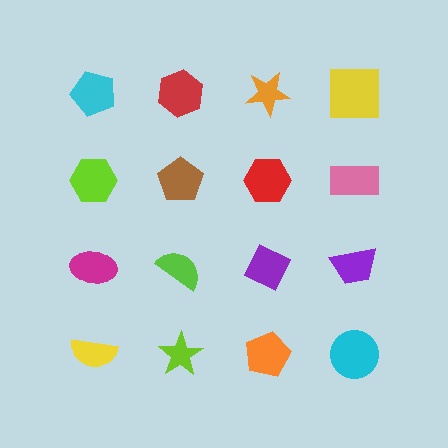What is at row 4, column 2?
A lime star.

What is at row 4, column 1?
A yellow semicircle.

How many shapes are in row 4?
4 shapes.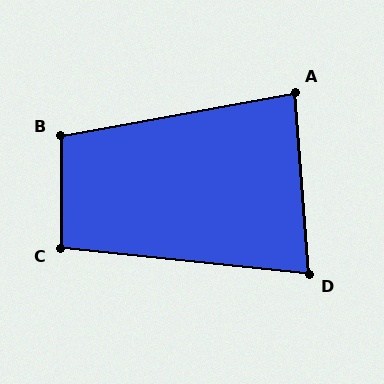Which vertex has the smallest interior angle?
D, at approximately 80 degrees.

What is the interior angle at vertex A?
Approximately 84 degrees (acute).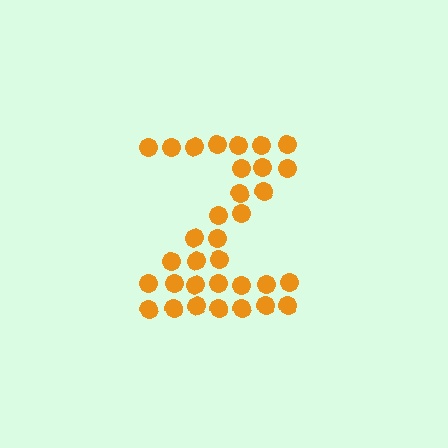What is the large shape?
The large shape is the letter Z.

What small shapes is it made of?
It is made of small circles.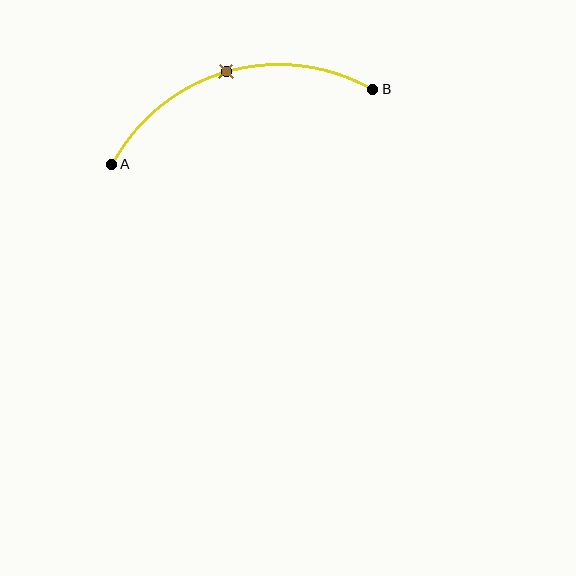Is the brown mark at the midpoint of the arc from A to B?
Yes. The brown mark lies on the arc at equal arc-length from both A and B — it is the arc midpoint.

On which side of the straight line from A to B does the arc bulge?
The arc bulges above the straight line connecting A and B.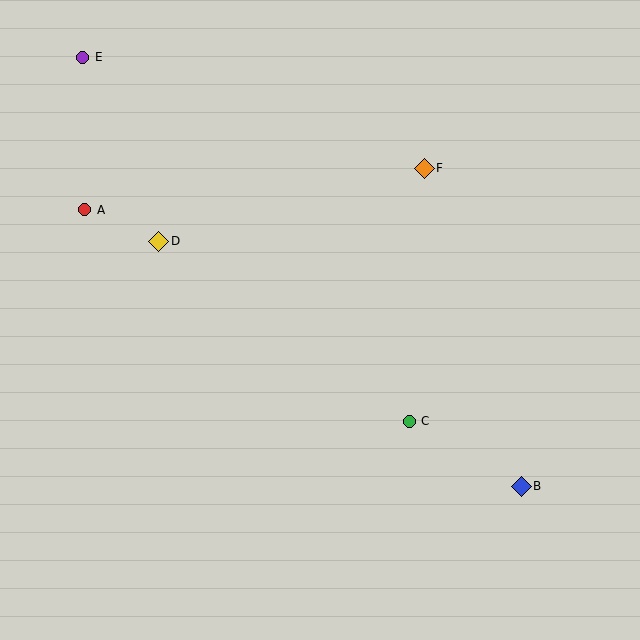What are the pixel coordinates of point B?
Point B is at (521, 486).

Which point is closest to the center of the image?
Point C at (409, 421) is closest to the center.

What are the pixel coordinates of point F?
Point F is at (424, 168).